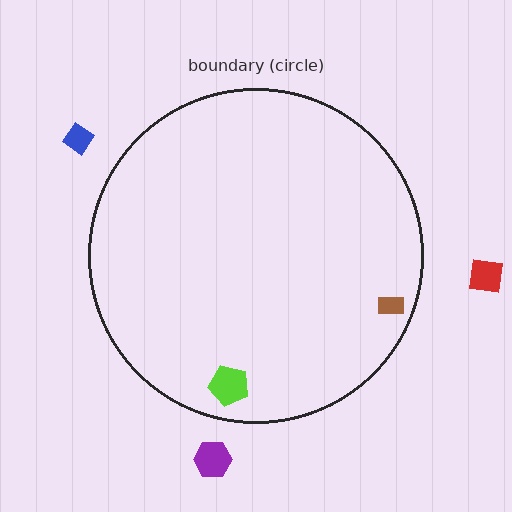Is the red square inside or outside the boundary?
Outside.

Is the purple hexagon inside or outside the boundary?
Outside.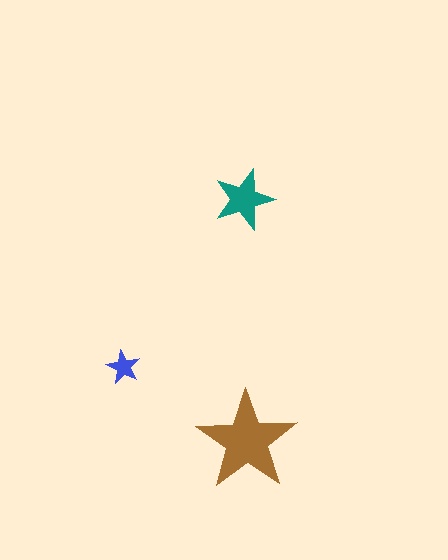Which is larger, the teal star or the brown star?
The brown one.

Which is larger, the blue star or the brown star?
The brown one.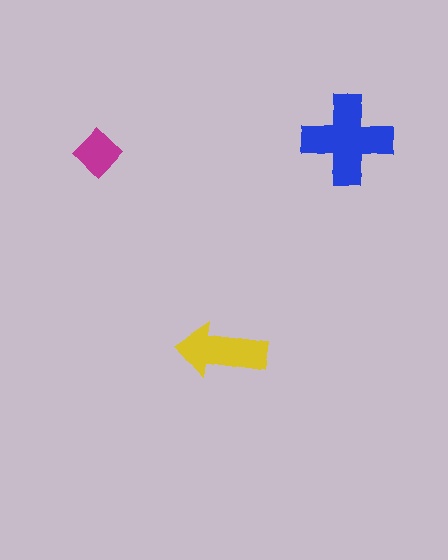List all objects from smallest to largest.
The magenta diamond, the yellow arrow, the blue cross.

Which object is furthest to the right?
The blue cross is rightmost.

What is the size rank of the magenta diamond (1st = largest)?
3rd.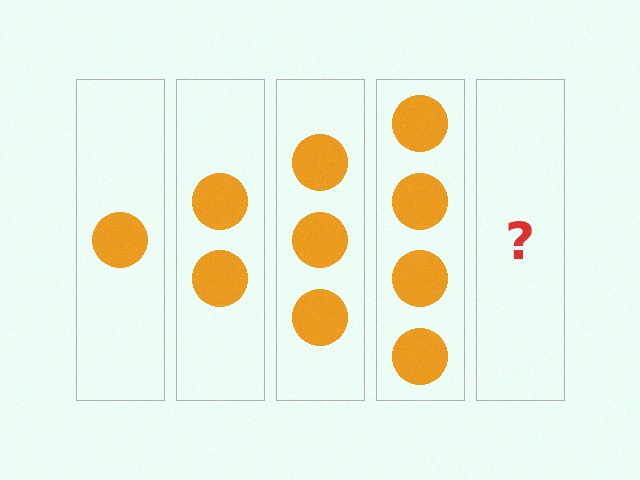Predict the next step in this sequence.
The next step is 5 circles.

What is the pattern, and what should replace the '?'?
The pattern is that each step adds one more circle. The '?' should be 5 circles.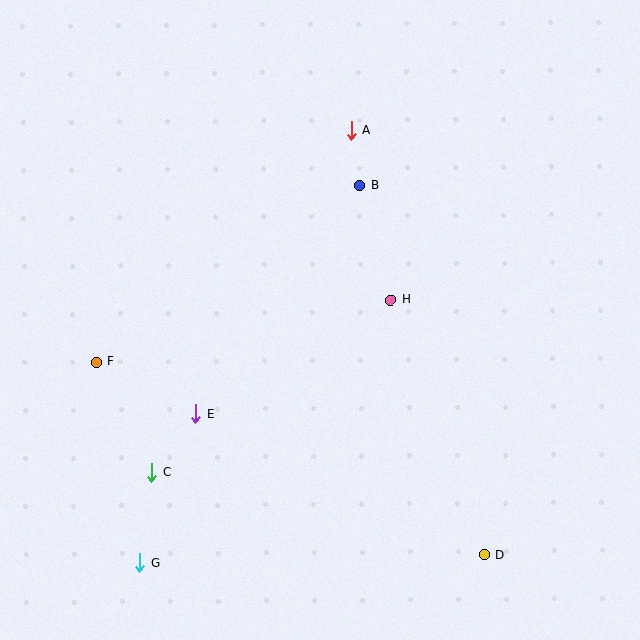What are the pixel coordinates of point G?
Point G is at (139, 563).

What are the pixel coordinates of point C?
Point C is at (152, 472).